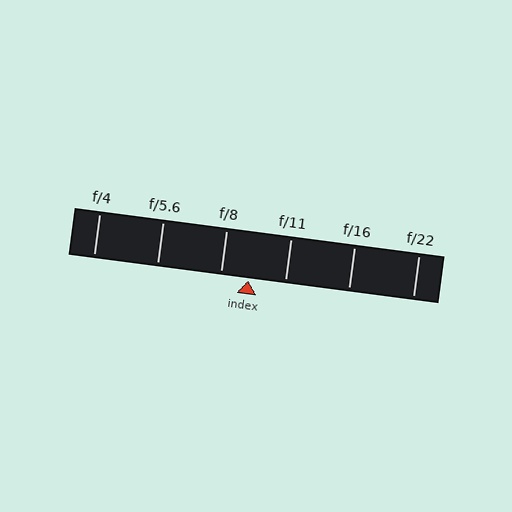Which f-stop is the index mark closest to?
The index mark is closest to f/8.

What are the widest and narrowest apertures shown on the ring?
The widest aperture shown is f/4 and the narrowest is f/22.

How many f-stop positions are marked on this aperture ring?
There are 6 f-stop positions marked.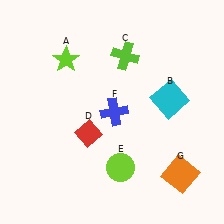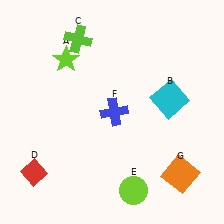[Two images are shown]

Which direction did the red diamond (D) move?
The red diamond (D) moved left.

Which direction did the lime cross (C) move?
The lime cross (C) moved left.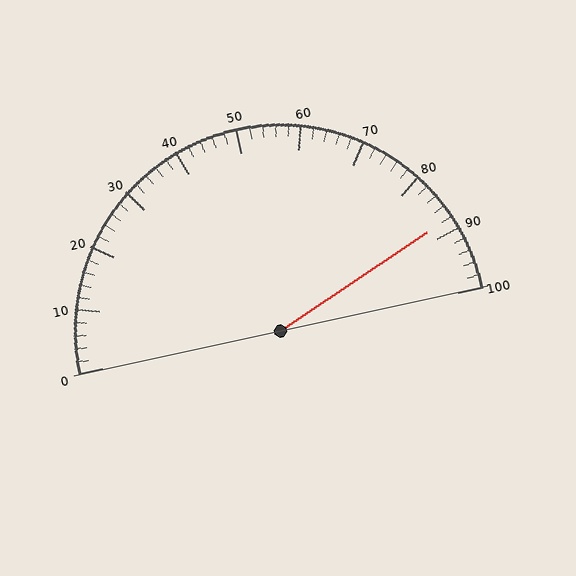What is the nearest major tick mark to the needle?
The nearest major tick mark is 90.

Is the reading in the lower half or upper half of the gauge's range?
The reading is in the upper half of the range (0 to 100).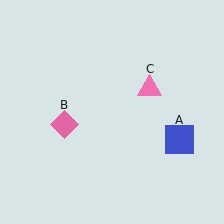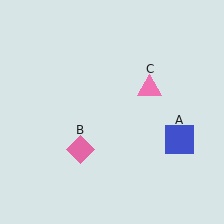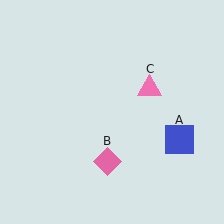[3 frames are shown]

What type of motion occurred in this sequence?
The pink diamond (object B) rotated counterclockwise around the center of the scene.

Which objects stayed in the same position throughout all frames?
Blue square (object A) and pink triangle (object C) remained stationary.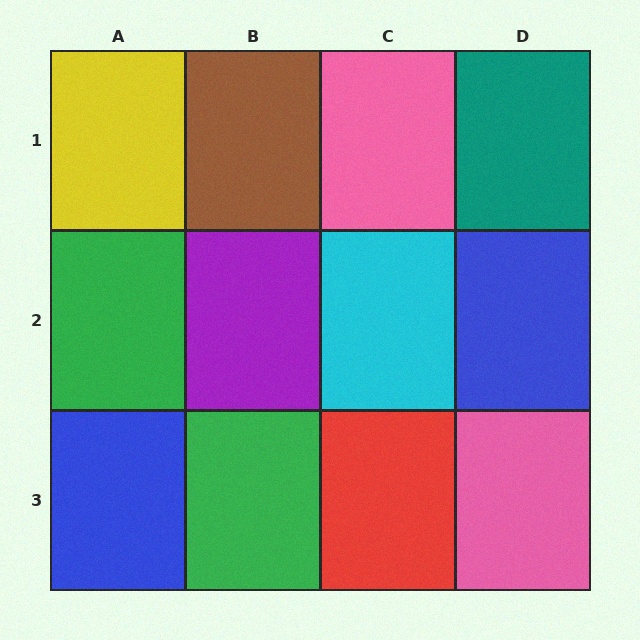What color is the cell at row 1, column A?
Yellow.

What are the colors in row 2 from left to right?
Green, purple, cyan, blue.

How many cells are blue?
2 cells are blue.